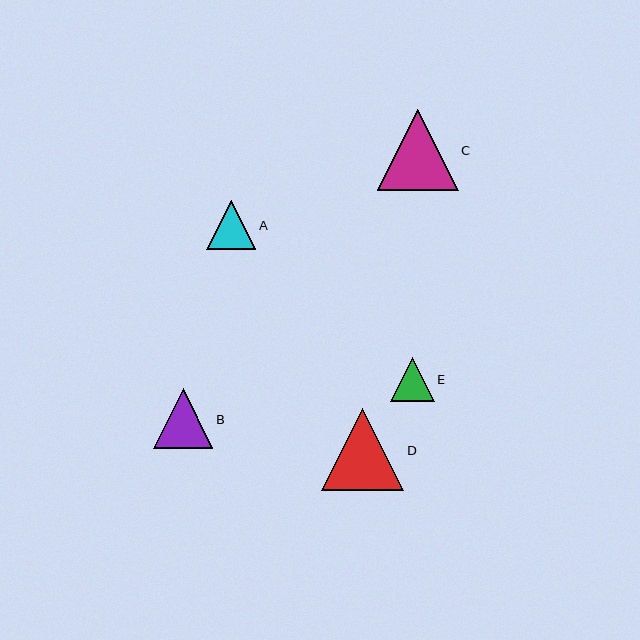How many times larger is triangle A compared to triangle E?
Triangle A is approximately 1.1 times the size of triangle E.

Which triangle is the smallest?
Triangle E is the smallest with a size of approximately 43 pixels.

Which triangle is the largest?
Triangle D is the largest with a size of approximately 83 pixels.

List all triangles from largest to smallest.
From largest to smallest: D, C, B, A, E.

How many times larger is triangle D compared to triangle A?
Triangle D is approximately 1.7 times the size of triangle A.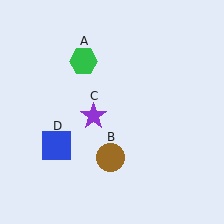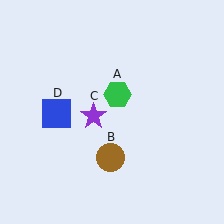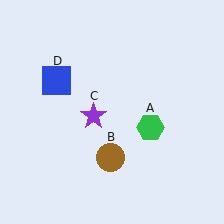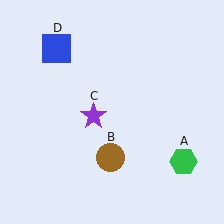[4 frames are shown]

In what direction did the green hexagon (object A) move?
The green hexagon (object A) moved down and to the right.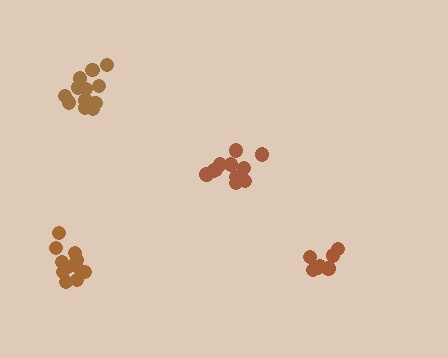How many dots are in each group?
Group 1: 13 dots, Group 2: 7 dots, Group 3: 11 dots, Group 4: 12 dots (43 total).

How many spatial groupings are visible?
There are 4 spatial groupings.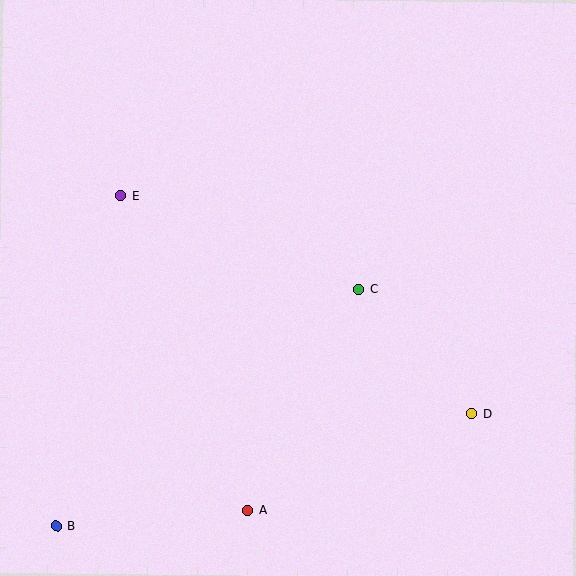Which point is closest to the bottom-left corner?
Point B is closest to the bottom-left corner.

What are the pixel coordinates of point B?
Point B is at (56, 526).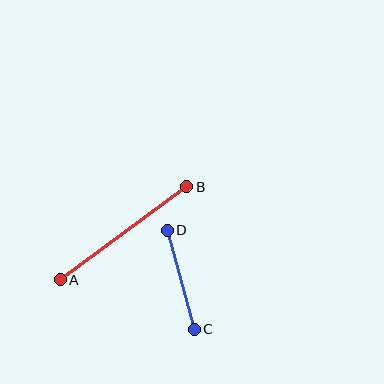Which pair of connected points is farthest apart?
Points A and B are farthest apart.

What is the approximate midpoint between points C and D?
The midpoint is at approximately (181, 280) pixels.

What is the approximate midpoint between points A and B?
The midpoint is at approximately (123, 233) pixels.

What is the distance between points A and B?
The distance is approximately 157 pixels.